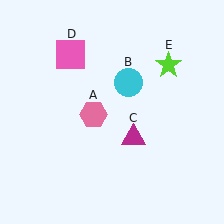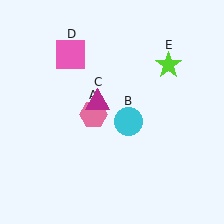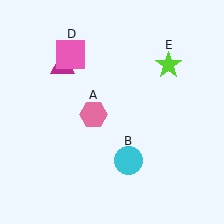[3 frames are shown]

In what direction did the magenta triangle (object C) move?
The magenta triangle (object C) moved up and to the left.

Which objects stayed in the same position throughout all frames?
Pink hexagon (object A) and pink square (object D) and lime star (object E) remained stationary.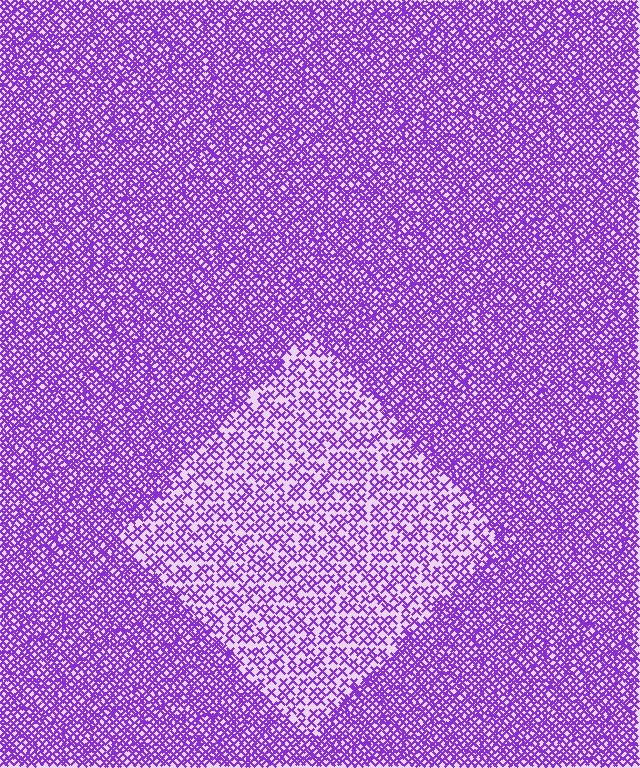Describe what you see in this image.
The image contains small purple elements arranged at two different densities. A diamond-shaped region is visible where the elements are less densely packed than the surrounding area.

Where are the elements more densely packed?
The elements are more densely packed outside the diamond boundary.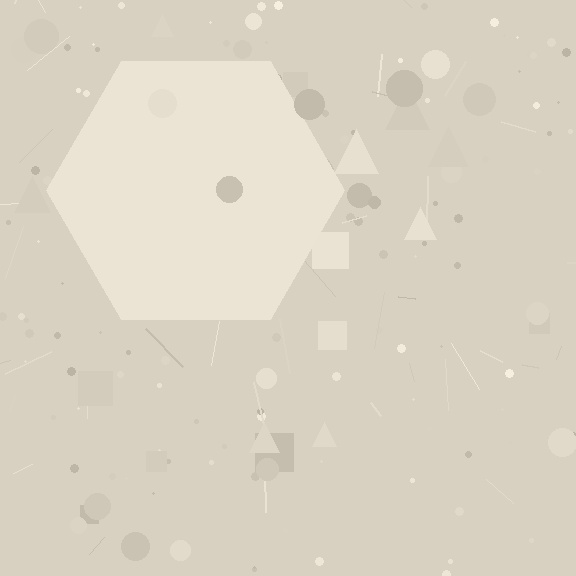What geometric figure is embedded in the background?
A hexagon is embedded in the background.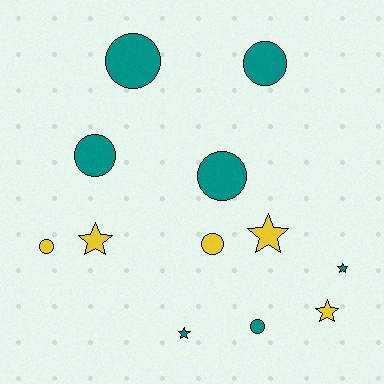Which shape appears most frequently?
Circle, with 7 objects.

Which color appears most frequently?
Teal, with 7 objects.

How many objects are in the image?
There are 12 objects.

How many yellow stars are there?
There are 3 yellow stars.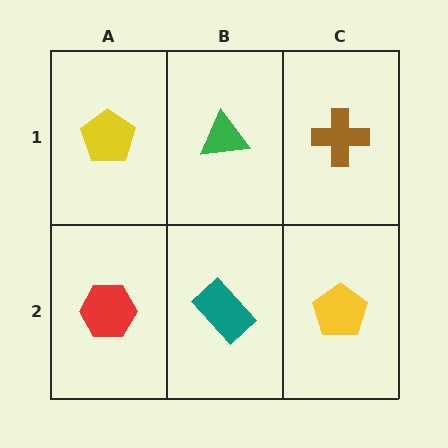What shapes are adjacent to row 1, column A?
A red hexagon (row 2, column A), a green triangle (row 1, column B).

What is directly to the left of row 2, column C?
A teal rectangle.